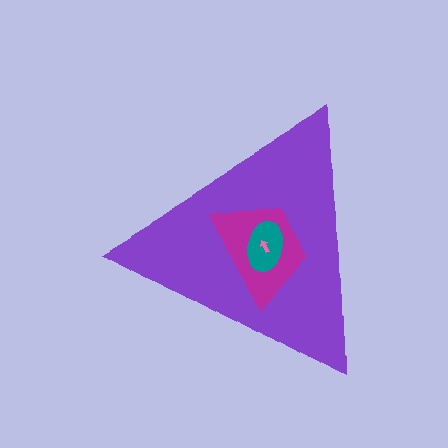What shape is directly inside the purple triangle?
The magenta trapezoid.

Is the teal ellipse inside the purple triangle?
Yes.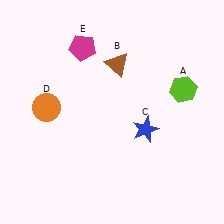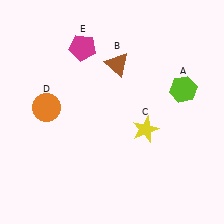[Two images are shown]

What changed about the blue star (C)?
In Image 1, C is blue. In Image 2, it changed to yellow.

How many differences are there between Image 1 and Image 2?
There is 1 difference between the two images.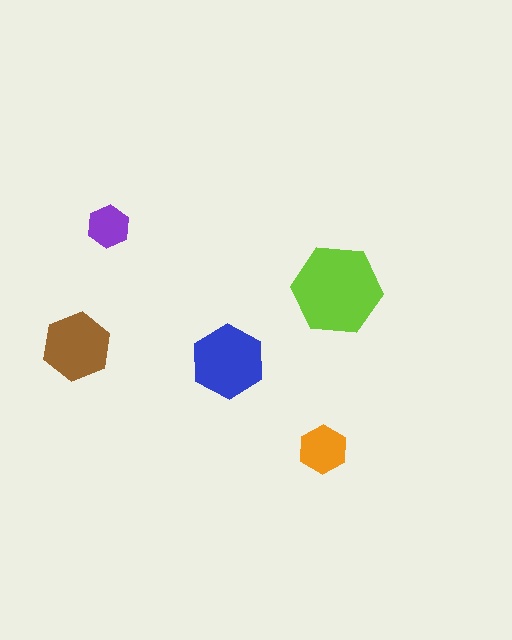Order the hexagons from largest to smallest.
the lime one, the blue one, the brown one, the orange one, the purple one.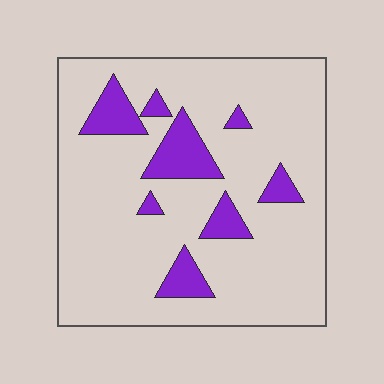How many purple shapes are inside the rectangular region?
8.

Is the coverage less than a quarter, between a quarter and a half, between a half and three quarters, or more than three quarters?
Less than a quarter.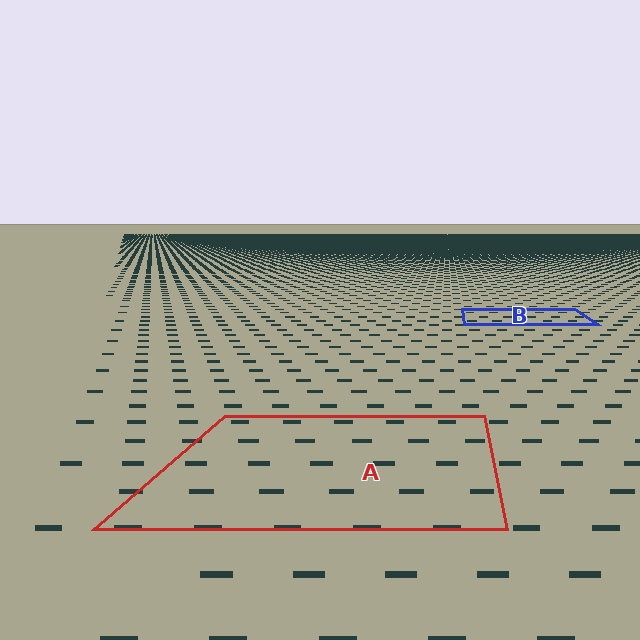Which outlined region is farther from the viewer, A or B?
Region B is farther from the viewer — the texture elements inside it appear smaller and more densely packed.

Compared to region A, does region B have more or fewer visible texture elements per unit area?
Region B has more texture elements per unit area — they are packed more densely because it is farther away.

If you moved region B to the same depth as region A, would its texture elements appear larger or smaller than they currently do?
They would appear larger. At a closer depth, the same texture elements are projected at a bigger on-screen size.